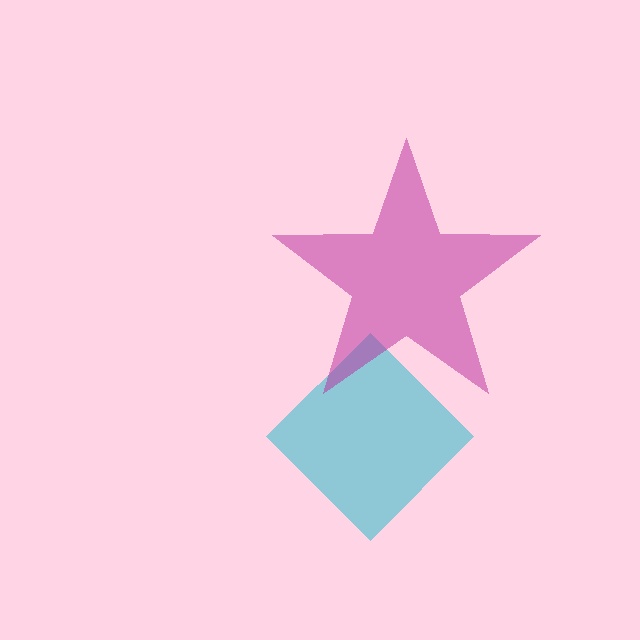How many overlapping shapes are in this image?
There are 2 overlapping shapes in the image.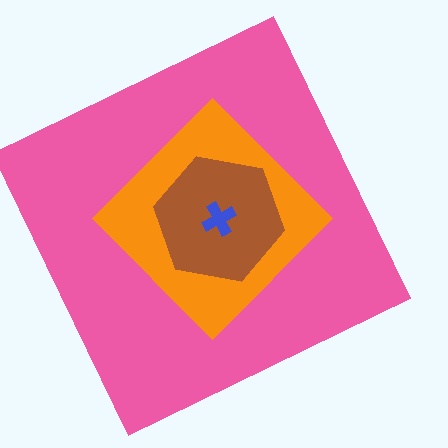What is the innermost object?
The blue cross.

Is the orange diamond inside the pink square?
Yes.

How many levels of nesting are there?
4.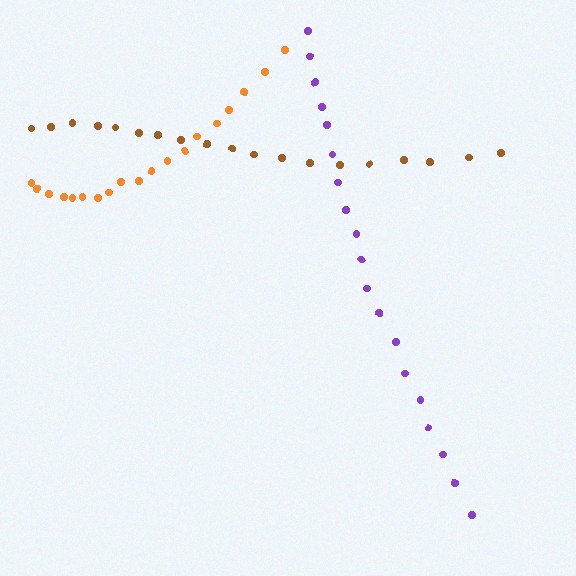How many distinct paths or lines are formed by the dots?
There are 3 distinct paths.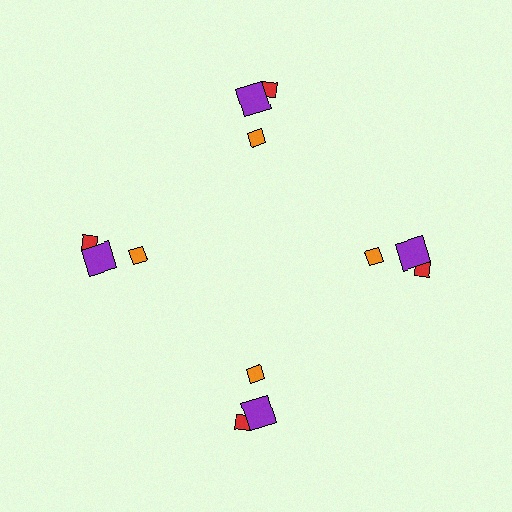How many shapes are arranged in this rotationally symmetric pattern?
There are 12 shapes, arranged in 4 groups of 3.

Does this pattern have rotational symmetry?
Yes, this pattern has 4-fold rotational symmetry. It looks the same after rotating 90 degrees around the center.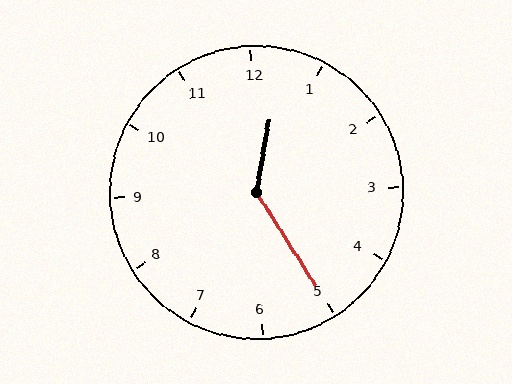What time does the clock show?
12:25.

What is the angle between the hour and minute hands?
Approximately 138 degrees.